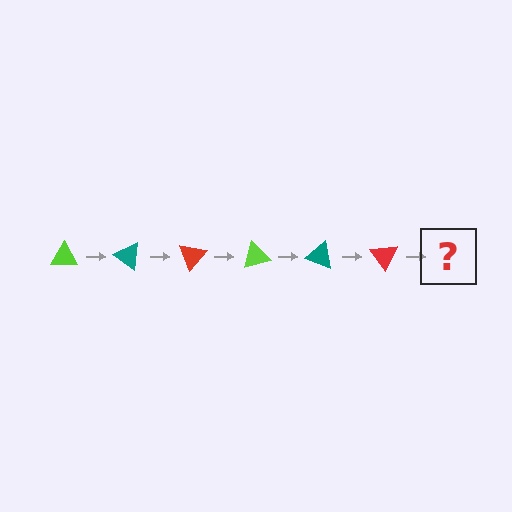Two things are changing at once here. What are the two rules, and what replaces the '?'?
The two rules are that it rotates 35 degrees each step and the color cycles through lime, teal, and red. The '?' should be a lime triangle, rotated 210 degrees from the start.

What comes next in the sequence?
The next element should be a lime triangle, rotated 210 degrees from the start.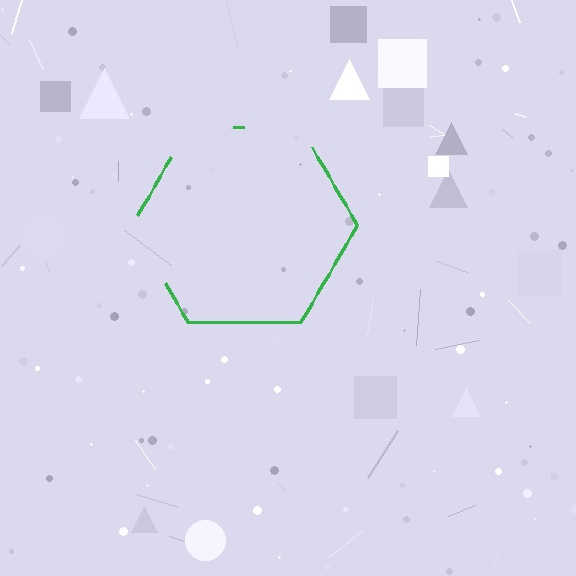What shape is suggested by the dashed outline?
The dashed outline suggests a hexagon.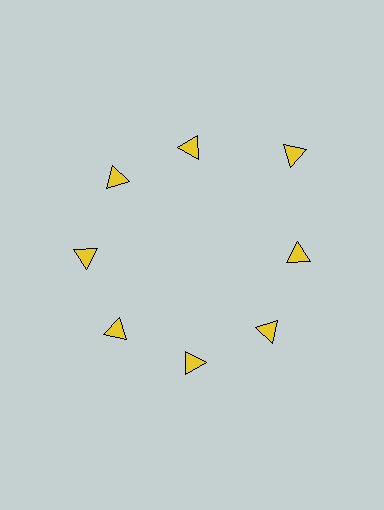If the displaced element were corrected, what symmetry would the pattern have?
It would have 8-fold rotational symmetry — the pattern would map onto itself every 45 degrees.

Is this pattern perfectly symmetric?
No. The 8 yellow triangles are arranged in a ring, but one element near the 2 o'clock position is pushed outward from the center, breaking the 8-fold rotational symmetry.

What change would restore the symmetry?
The symmetry would be restored by moving it inward, back onto the ring so that all 8 triangles sit at equal angles and equal distance from the center.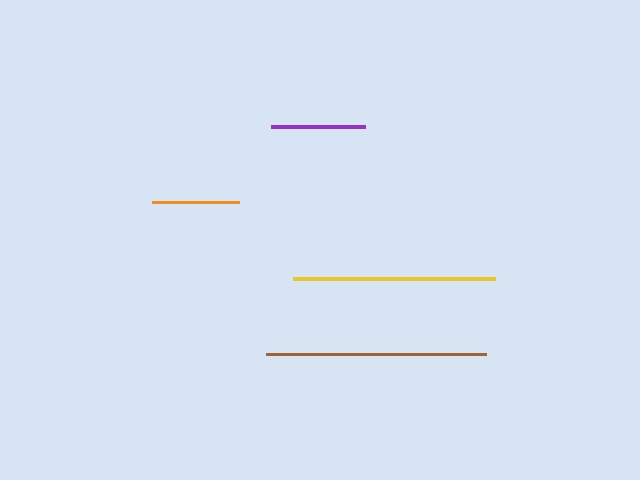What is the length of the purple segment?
The purple segment is approximately 95 pixels long.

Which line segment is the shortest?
The orange line is the shortest at approximately 87 pixels.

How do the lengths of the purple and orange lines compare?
The purple and orange lines are approximately the same length.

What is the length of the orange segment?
The orange segment is approximately 87 pixels long.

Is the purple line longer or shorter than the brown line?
The brown line is longer than the purple line.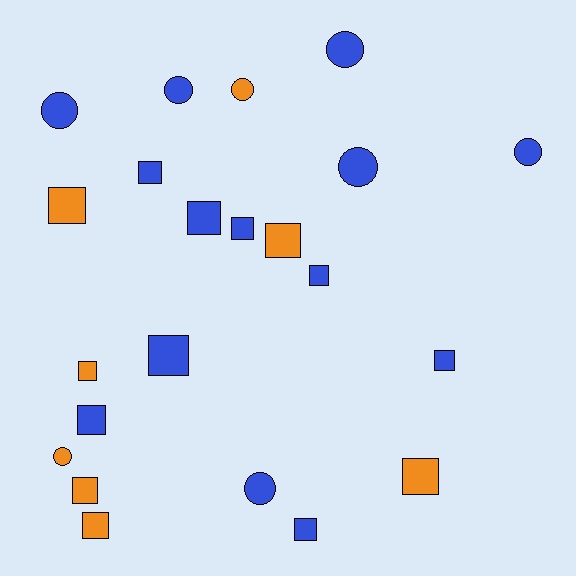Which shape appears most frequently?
Square, with 14 objects.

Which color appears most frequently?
Blue, with 14 objects.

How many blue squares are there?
There are 8 blue squares.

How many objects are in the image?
There are 22 objects.